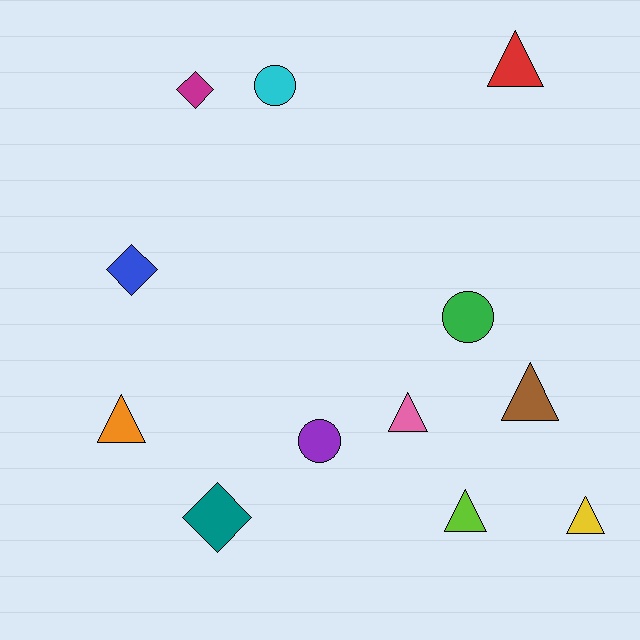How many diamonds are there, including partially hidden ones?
There are 3 diamonds.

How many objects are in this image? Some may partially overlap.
There are 12 objects.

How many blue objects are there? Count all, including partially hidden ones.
There is 1 blue object.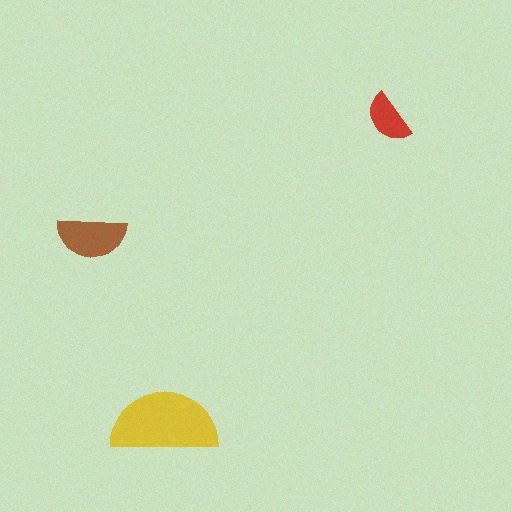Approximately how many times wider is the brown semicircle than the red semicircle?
About 1.5 times wider.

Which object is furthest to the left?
The brown semicircle is leftmost.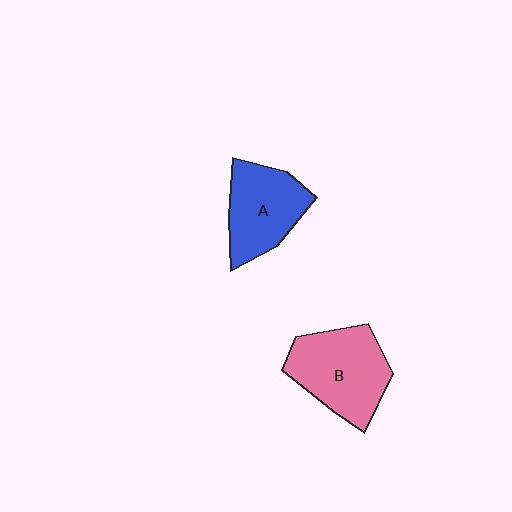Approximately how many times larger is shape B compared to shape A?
Approximately 1.2 times.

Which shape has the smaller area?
Shape A (blue).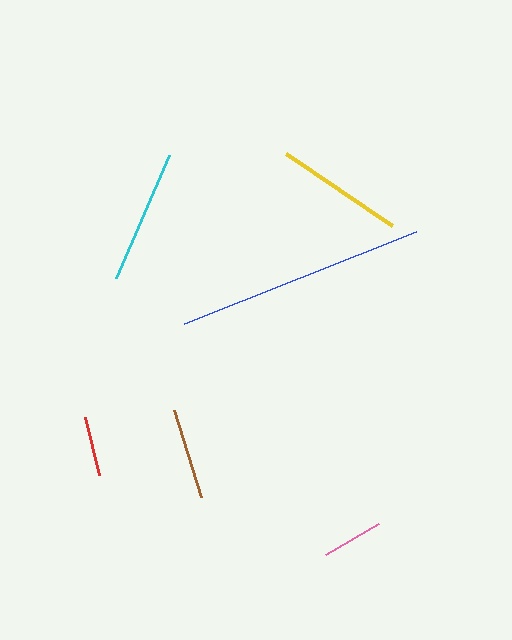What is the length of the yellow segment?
The yellow segment is approximately 128 pixels long.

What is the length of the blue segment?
The blue segment is approximately 249 pixels long.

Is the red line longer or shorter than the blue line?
The blue line is longer than the red line.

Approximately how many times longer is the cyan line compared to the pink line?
The cyan line is approximately 2.2 times the length of the pink line.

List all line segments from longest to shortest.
From longest to shortest: blue, cyan, yellow, brown, pink, red.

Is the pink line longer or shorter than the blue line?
The blue line is longer than the pink line.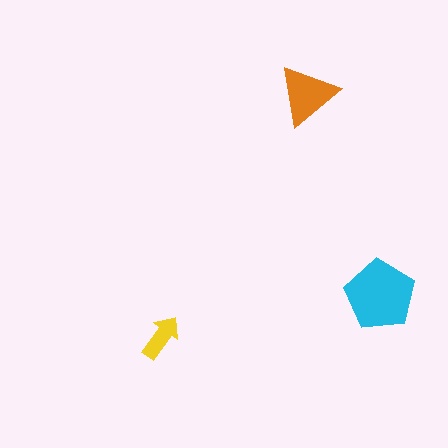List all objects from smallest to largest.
The yellow arrow, the orange triangle, the cyan pentagon.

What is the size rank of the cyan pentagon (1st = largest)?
1st.